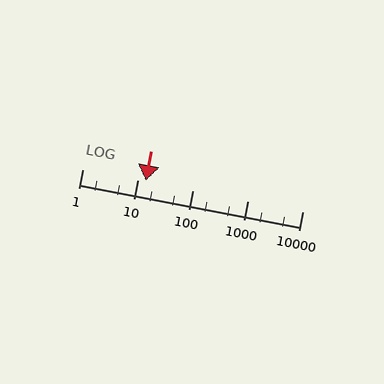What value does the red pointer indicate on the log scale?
The pointer indicates approximately 14.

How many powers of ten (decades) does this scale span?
The scale spans 4 decades, from 1 to 10000.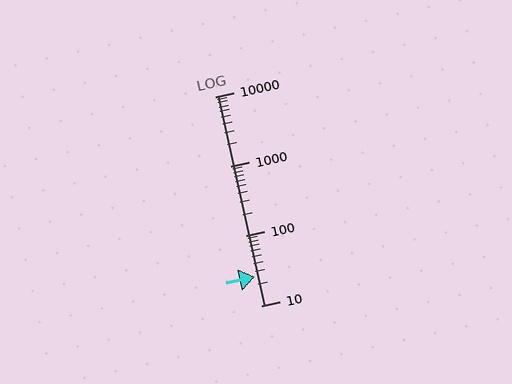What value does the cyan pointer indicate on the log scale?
The pointer indicates approximately 26.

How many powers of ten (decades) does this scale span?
The scale spans 3 decades, from 10 to 10000.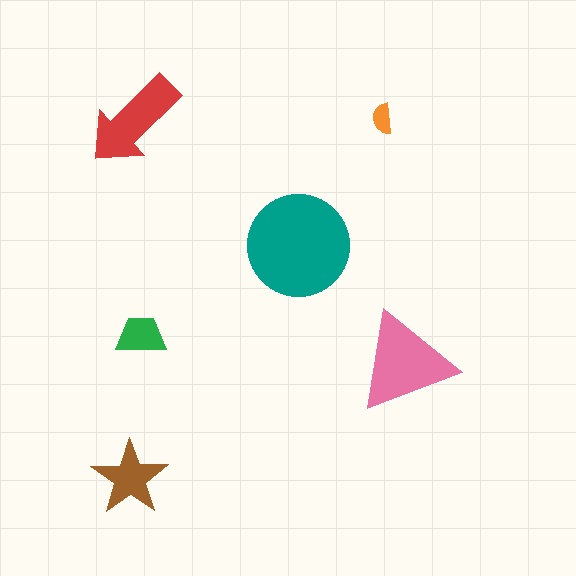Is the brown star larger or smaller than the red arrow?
Smaller.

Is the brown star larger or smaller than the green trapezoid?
Larger.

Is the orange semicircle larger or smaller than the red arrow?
Smaller.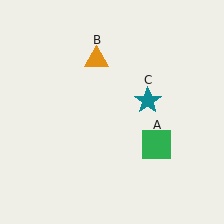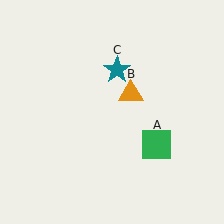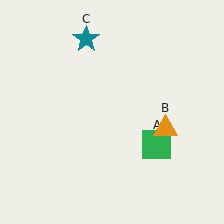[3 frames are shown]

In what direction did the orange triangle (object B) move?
The orange triangle (object B) moved down and to the right.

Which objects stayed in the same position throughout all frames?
Green square (object A) remained stationary.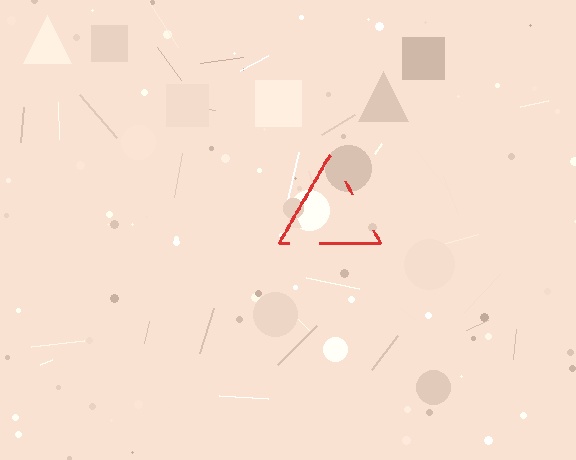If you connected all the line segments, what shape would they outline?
They would outline a triangle.